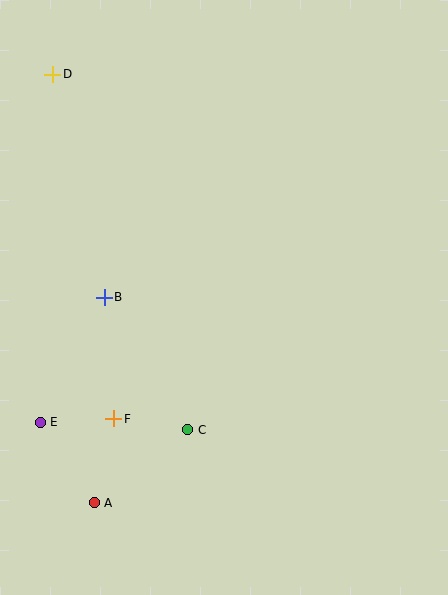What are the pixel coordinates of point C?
Point C is at (188, 430).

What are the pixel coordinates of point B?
Point B is at (104, 297).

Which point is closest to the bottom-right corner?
Point C is closest to the bottom-right corner.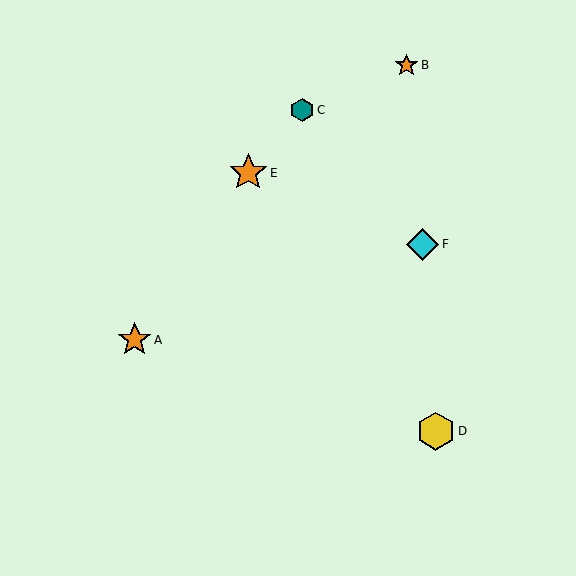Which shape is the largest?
The yellow hexagon (labeled D) is the largest.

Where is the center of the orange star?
The center of the orange star is at (407, 65).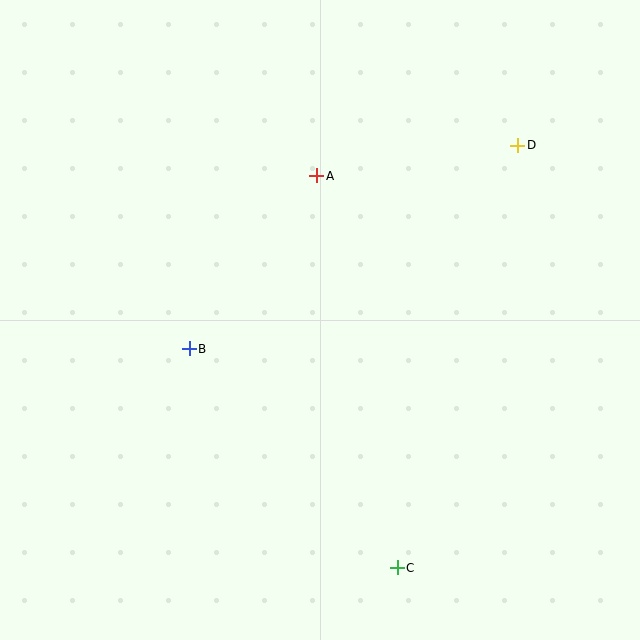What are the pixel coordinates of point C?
Point C is at (397, 568).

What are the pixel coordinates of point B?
Point B is at (189, 349).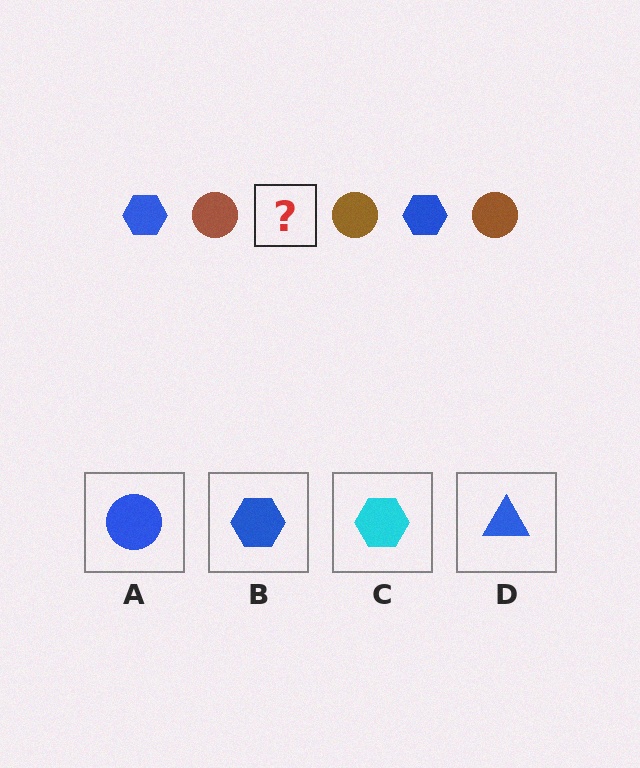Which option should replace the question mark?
Option B.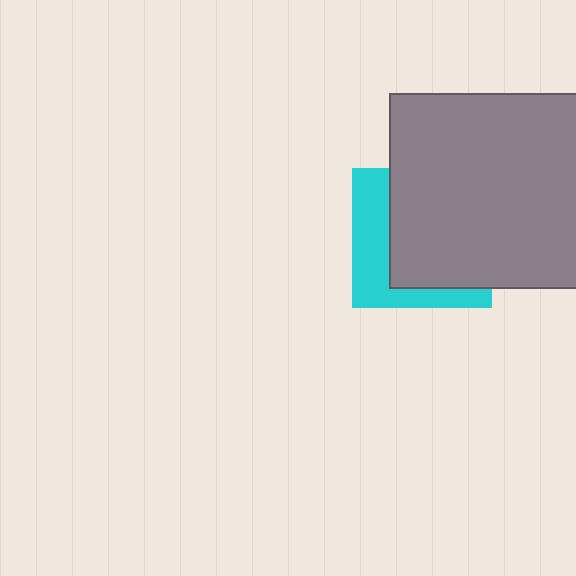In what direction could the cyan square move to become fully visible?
The cyan square could move left. That would shift it out from behind the gray square entirely.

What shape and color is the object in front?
The object in front is a gray square.